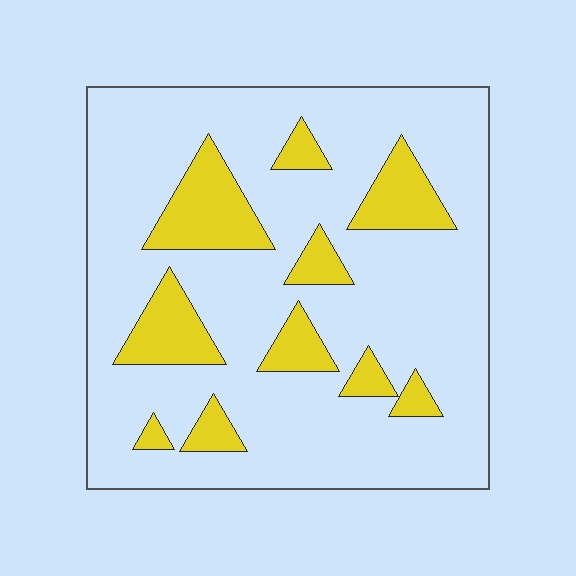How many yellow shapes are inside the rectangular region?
10.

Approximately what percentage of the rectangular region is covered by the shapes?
Approximately 20%.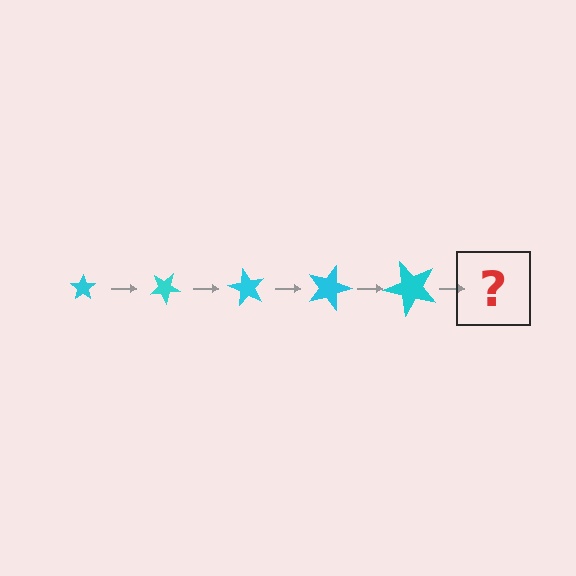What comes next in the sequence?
The next element should be a star, larger than the previous one and rotated 150 degrees from the start.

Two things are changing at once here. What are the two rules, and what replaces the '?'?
The two rules are that the star grows larger each step and it rotates 30 degrees each step. The '?' should be a star, larger than the previous one and rotated 150 degrees from the start.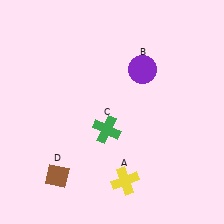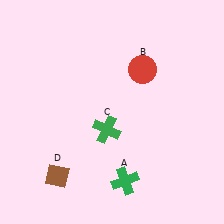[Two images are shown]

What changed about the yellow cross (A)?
In Image 1, A is yellow. In Image 2, it changed to green.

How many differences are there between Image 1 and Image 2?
There are 2 differences between the two images.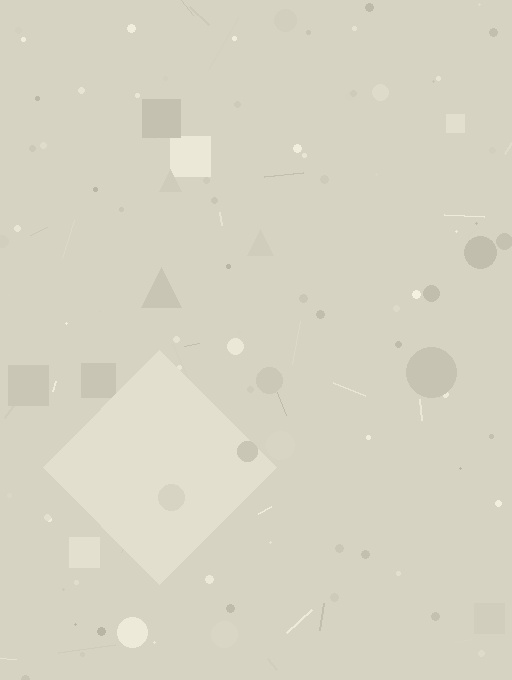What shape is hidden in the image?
A diamond is hidden in the image.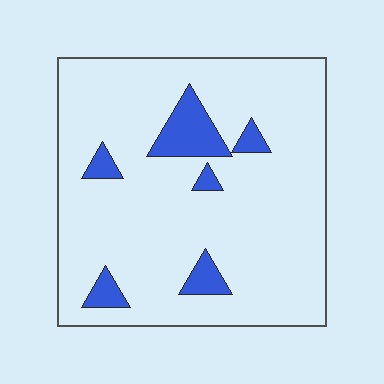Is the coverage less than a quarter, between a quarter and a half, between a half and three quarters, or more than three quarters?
Less than a quarter.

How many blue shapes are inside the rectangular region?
6.